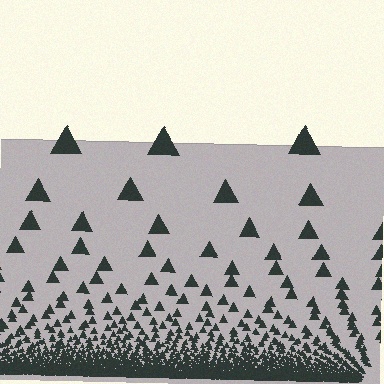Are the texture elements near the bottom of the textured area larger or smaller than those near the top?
Smaller. The gradient is inverted — elements near the bottom are smaller and denser.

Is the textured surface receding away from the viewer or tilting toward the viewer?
The surface appears to tilt toward the viewer. Texture elements get larger and sparser toward the top.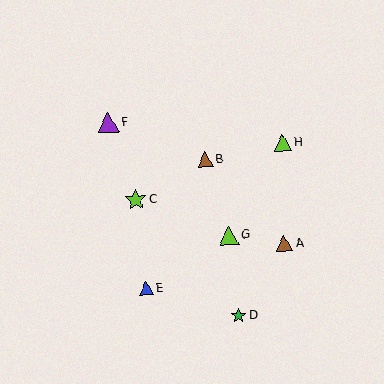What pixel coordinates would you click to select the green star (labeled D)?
Click at (239, 316) to select the green star D.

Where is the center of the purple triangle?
The center of the purple triangle is at (108, 123).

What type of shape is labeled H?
Shape H is a lime triangle.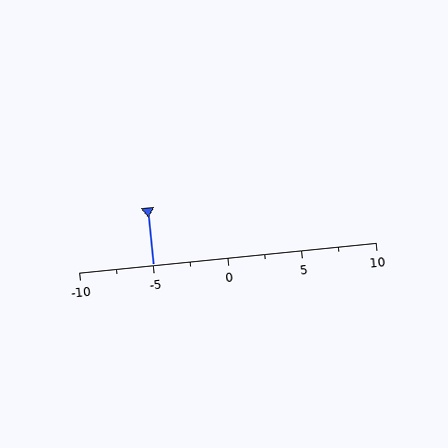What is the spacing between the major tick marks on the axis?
The major ticks are spaced 5 apart.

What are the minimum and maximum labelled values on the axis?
The axis runs from -10 to 10.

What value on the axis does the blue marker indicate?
The marker indicates approximately -5.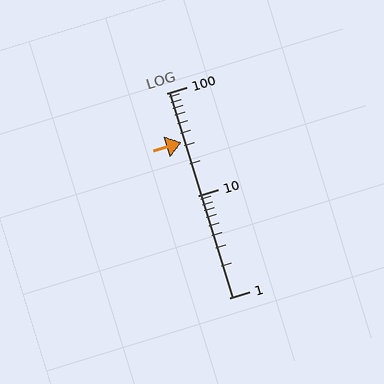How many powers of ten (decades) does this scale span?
The scale spans 2 decades, from 1 to 100.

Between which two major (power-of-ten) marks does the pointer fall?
The pointer is between 10 and 100.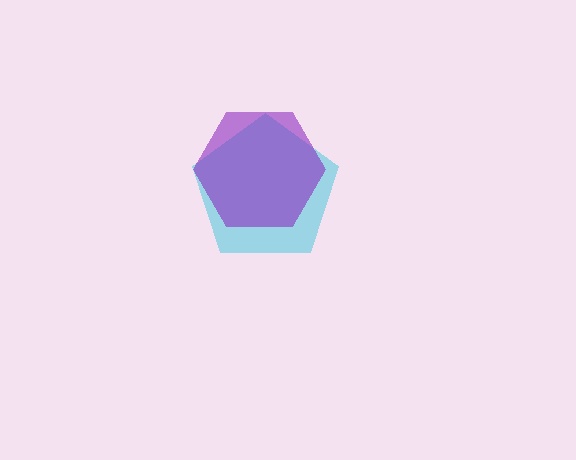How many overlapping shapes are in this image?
There are 2 overlapping shapes in the image.